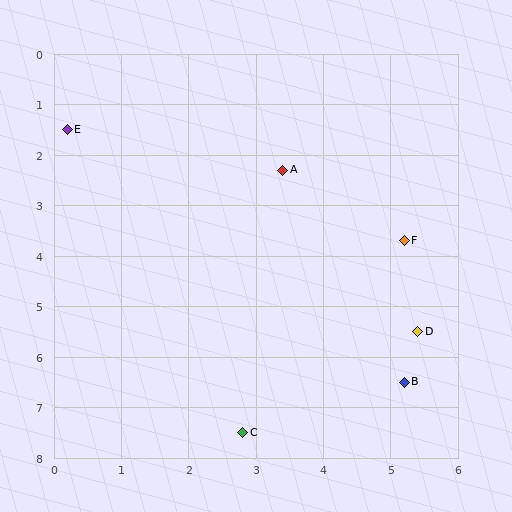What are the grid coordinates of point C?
Point C is at approximately (2.8, 7.5).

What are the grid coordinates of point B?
Point B is at approximately (5.2, 6.5).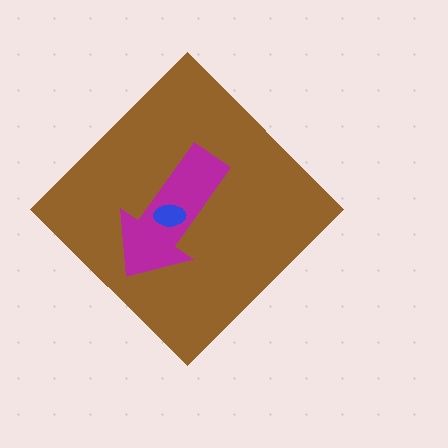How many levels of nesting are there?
3.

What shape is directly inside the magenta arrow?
The blue ellipse.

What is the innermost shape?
The blue ellipse.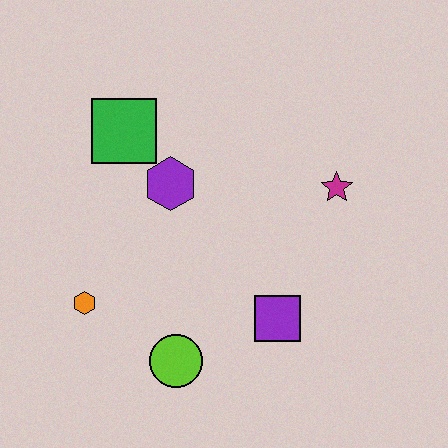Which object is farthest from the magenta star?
The orange hexagon is farthest from the magenta star.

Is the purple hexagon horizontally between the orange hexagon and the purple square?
Yes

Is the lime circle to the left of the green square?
No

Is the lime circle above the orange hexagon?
No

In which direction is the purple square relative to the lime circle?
The purple square is to the right of the lime circle.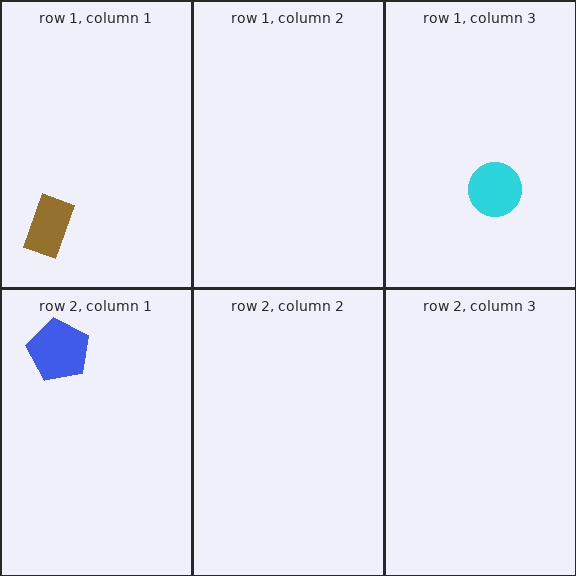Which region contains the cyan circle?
The row 1, column 3 region.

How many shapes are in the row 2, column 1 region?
1.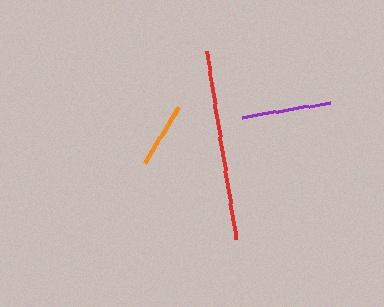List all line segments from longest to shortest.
From longest to shortest: red, purple, orange.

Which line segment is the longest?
The red line is the longest at approximately 190 pixels.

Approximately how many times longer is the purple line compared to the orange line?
The purple line is approximately 1.3 times the length of the orange line.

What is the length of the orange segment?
The orange segment is approximately 66 pixels long.